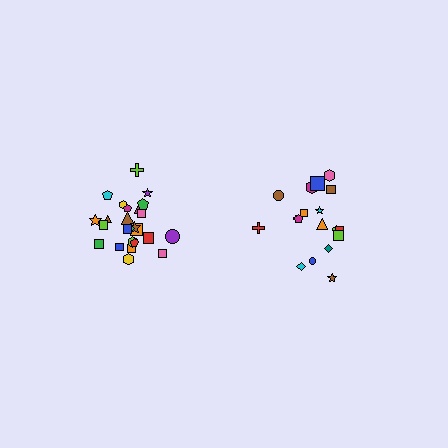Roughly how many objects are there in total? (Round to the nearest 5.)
Roughly 45 objects in total.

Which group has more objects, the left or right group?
The left group.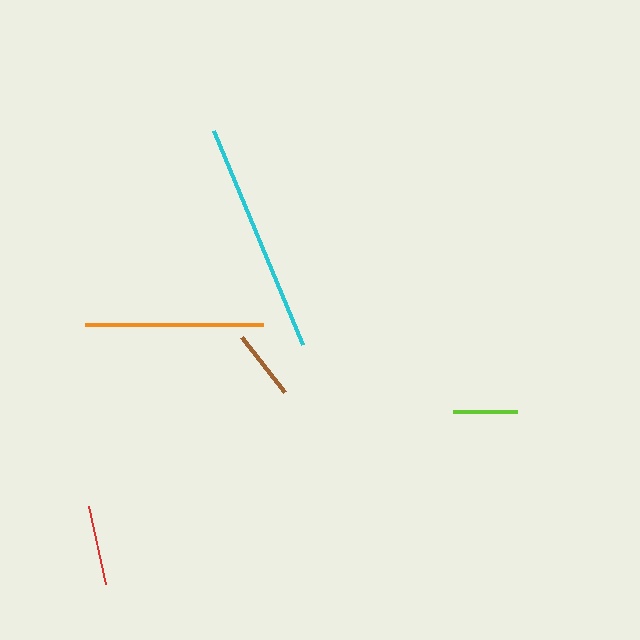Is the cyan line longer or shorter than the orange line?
The cyan line is longer than the orange line.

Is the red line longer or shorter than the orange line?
The orange line is longer than the red line.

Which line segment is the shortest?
The lime line is the shortest at approximately 65 pixels.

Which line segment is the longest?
The cyan line is the longest at approximately 232 pixels.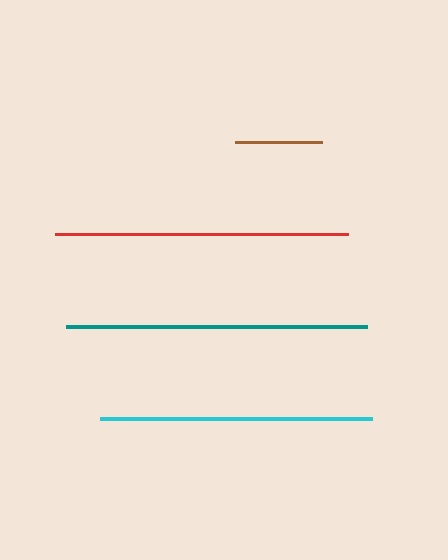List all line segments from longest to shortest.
From longest to shortest: teal, red, cyan, brown.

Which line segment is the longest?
The teal line is the longest at approximately 301 pixels.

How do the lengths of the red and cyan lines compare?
The red and cyan lines are approximately the same length.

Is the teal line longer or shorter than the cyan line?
The teal line is longer than the cyan line.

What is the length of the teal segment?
The teal segment is approximately 301 pixels long.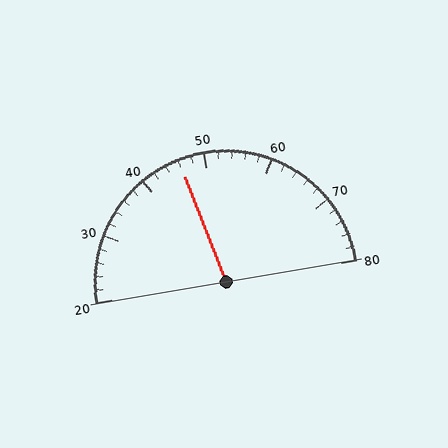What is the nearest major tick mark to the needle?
The nearest major tick mark is 50.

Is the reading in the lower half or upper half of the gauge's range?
The reading is in the lower half of the range (20 to 80).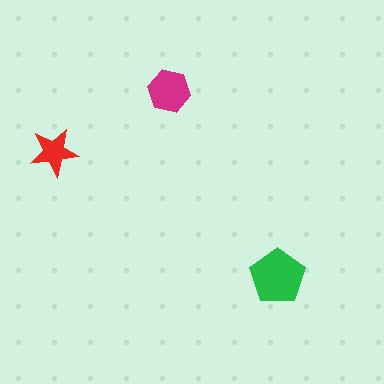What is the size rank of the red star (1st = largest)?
3rd.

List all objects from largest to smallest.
The green pentagon, the magenta hexagon, the red star.